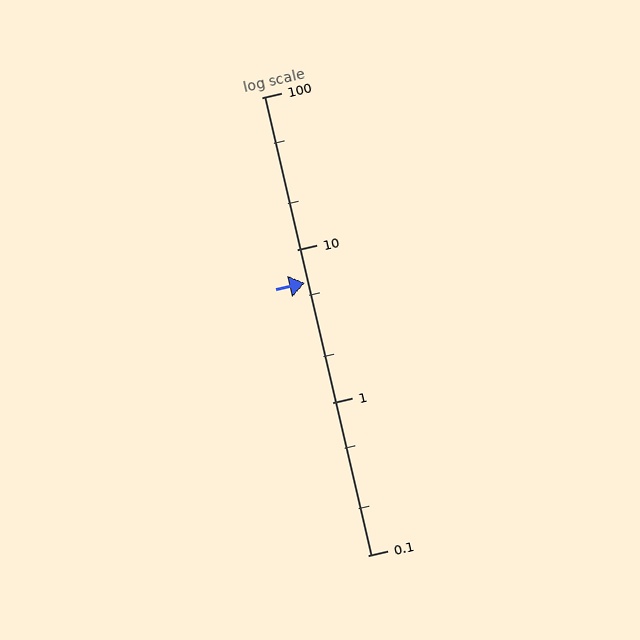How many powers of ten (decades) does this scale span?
The scale spans 3 decades, from 0.1 to 100.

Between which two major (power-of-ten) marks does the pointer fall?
The pointer is between 1 and 10.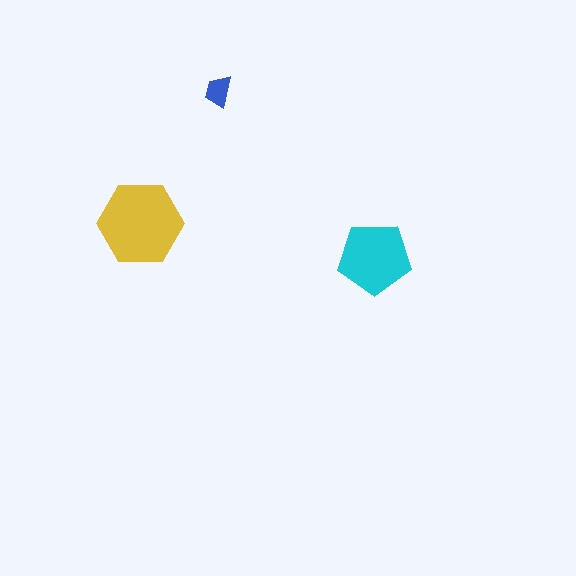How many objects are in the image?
There are 3 objects in the image.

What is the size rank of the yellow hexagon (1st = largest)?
1st.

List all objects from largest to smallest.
The yellow hexagon, the cyan pentagon, the blue trapezoid.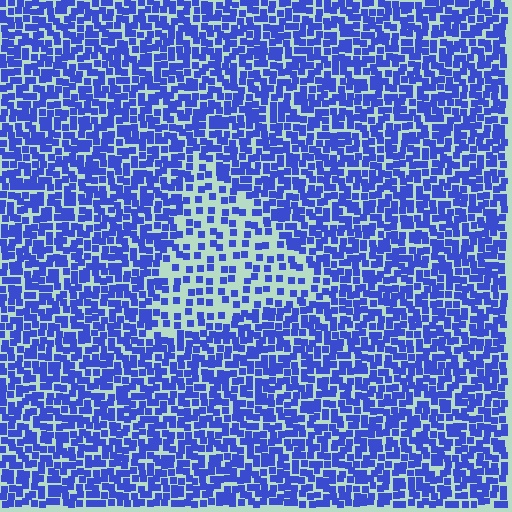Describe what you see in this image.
The image contains small blue elements arranged at two different densities. A triangle-shaped region is visible where the elements are less densely packed than the surrounding area.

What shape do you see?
I see a triangle.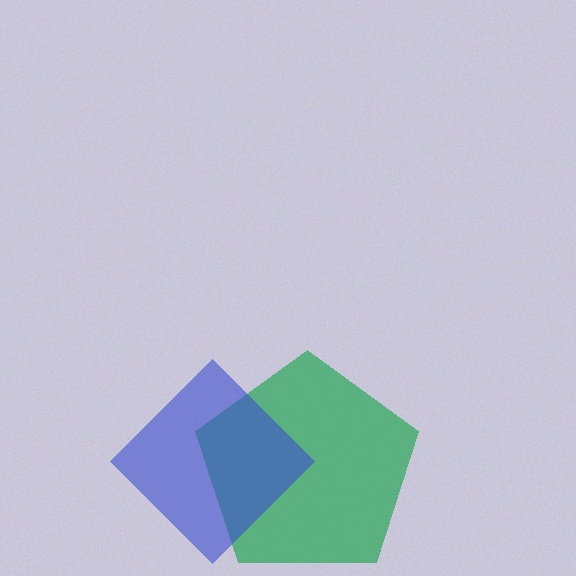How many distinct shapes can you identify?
There are 2 distinct shapes: a green pentagon, a blue diamond.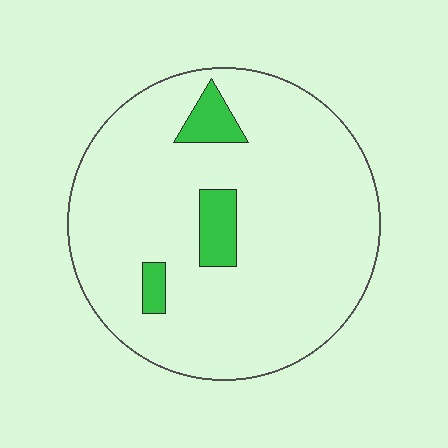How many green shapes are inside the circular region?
3.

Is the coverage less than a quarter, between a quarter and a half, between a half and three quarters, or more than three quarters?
Less than a quarter.